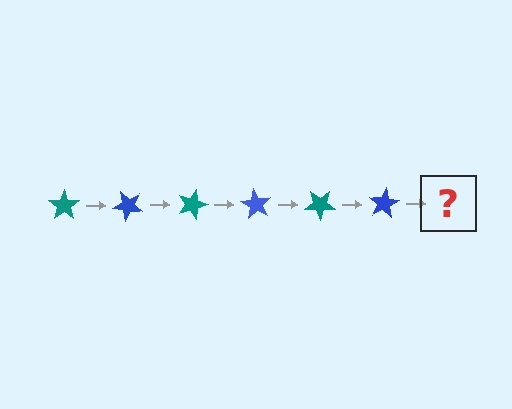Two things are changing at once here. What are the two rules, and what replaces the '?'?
The two rules are that it rotates 45 degrees each step and the color cycles through teal and blue. The '?' should be a teal star, rotated 270 degrees from the start.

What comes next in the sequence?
The next element should be a teal star, rotated 270 degrees from the start.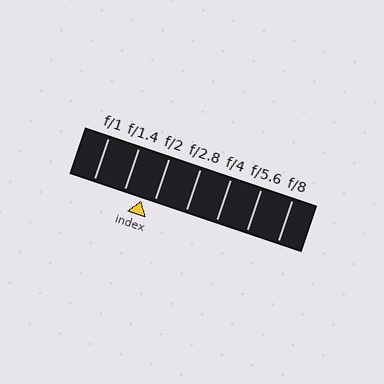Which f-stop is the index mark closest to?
The index mark is closest to f/2.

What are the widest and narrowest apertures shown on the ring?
The widest aperture shown is f/1 and the narrowest is f/8.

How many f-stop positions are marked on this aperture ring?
There are 7 f-stop positions marked.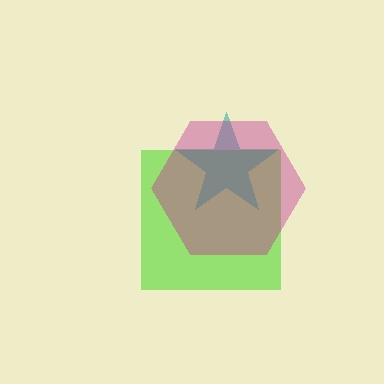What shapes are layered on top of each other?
The layered shapes are: a lime square, a teal star, a magenta hexagon.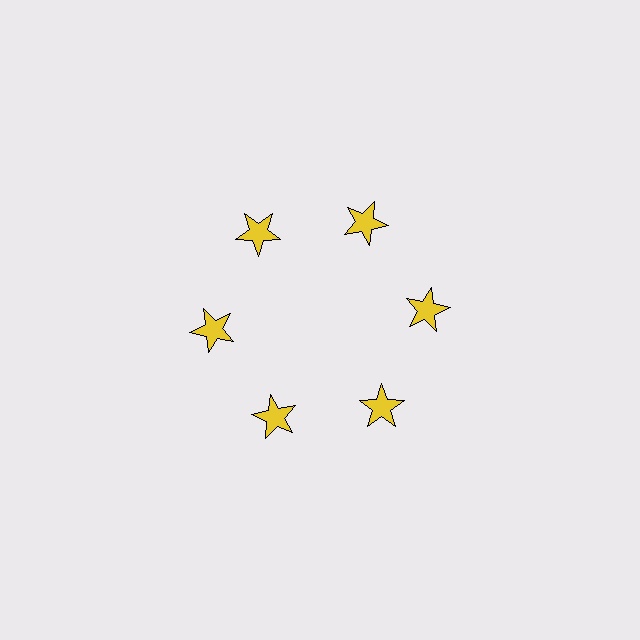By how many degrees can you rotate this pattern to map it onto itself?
The pattern maps onto itself every 60 degrees of rotation.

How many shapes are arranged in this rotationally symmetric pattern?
There are 6 shapes, arranged in 6 groups of 1.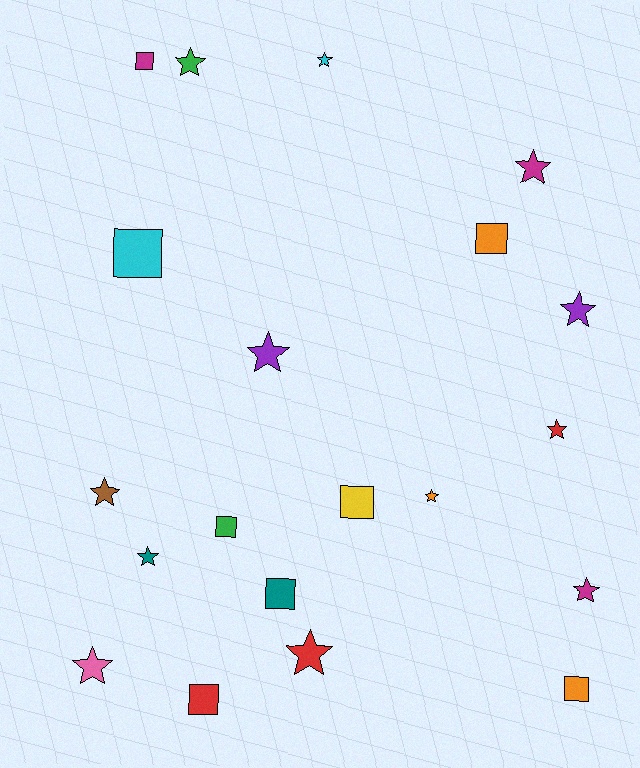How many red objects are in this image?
There are 3 red objects.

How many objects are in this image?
There are 20 objects.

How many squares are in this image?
There are 8 squares.